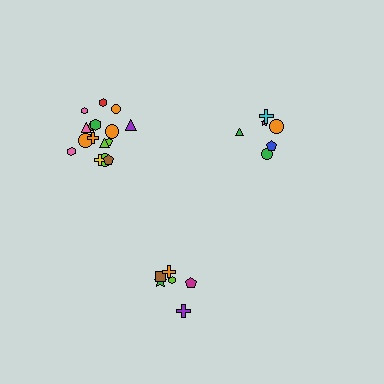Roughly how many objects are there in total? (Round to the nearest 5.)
Roughly 30 objects in total.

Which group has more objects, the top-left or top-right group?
The top-left group.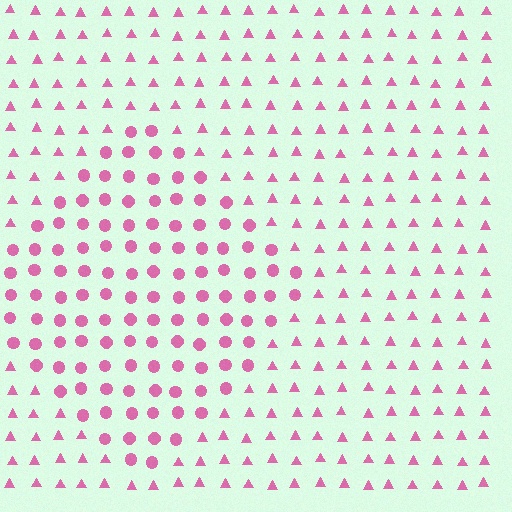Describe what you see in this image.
The image is filled with small pink elements arranged in a uniform grid. A diamond-shaped region contains circles, while the surrounding area contains triangles. The boundary is defined purely by the change in element shape.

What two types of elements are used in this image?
The image uses circles inside the diamond region and triangles outside it.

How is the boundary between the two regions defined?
The boundary is defined by a change in element shape: circles inside vs. triangles outside. All elements share the same color and spacing.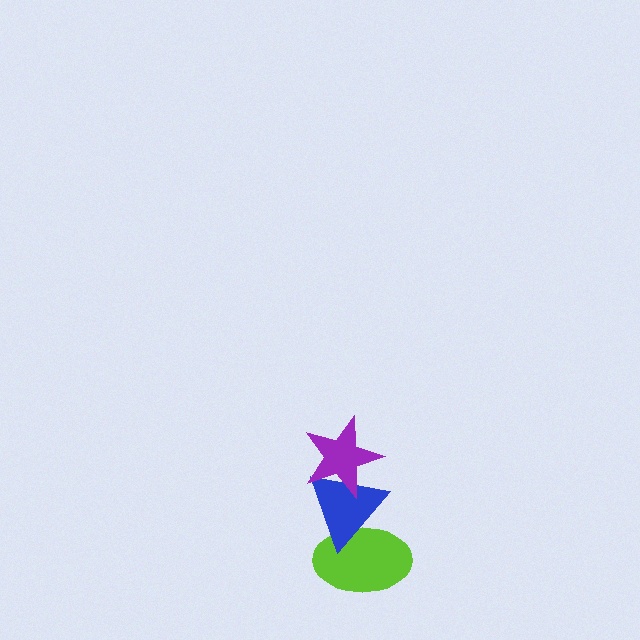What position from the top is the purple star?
The purple star is 1st from the top.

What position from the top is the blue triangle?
The blue triangle is 2nd from the top.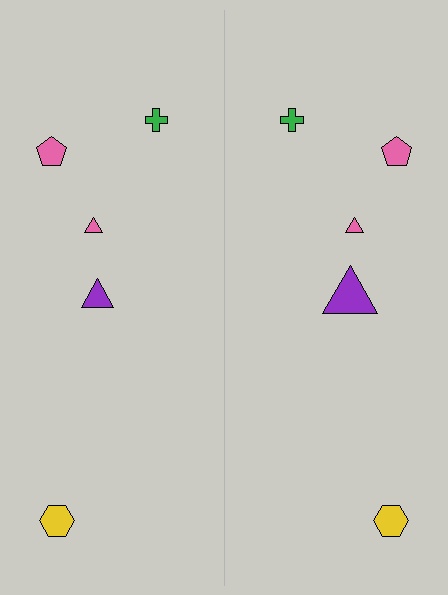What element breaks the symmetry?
The purple triangle on the right side has a different size than its mirror counterpart.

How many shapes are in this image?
There are 10 shapes in this image.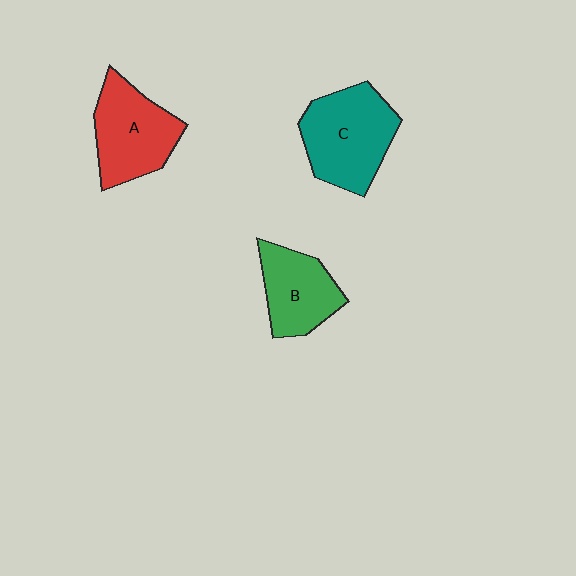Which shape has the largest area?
Shape C (teal).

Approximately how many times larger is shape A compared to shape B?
Approximately 1.2 times.